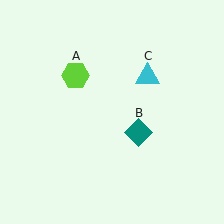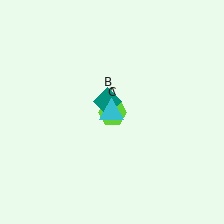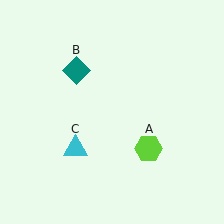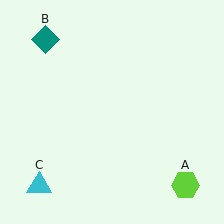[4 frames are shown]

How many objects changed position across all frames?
3 objects changed position: lime hexagon (object A), teal diamond (object B), cyan triangle (object C).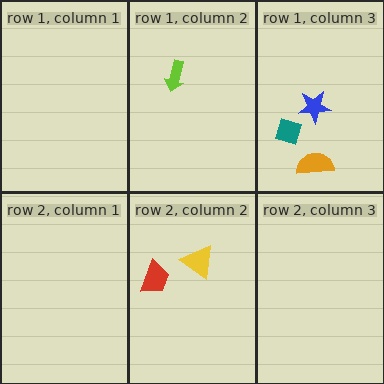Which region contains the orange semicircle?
The row 1, column 3 region.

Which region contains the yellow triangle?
The row 2, column 2 region.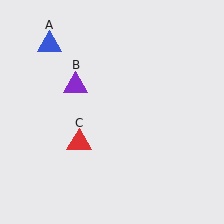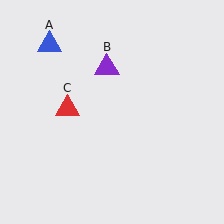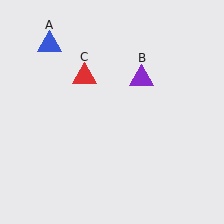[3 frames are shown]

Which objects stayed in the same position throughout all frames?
Blue triangle (object A) remained stationary.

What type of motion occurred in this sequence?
The purple triangle (object B), red triangle (object C) rotated clockwise around the center of the scene.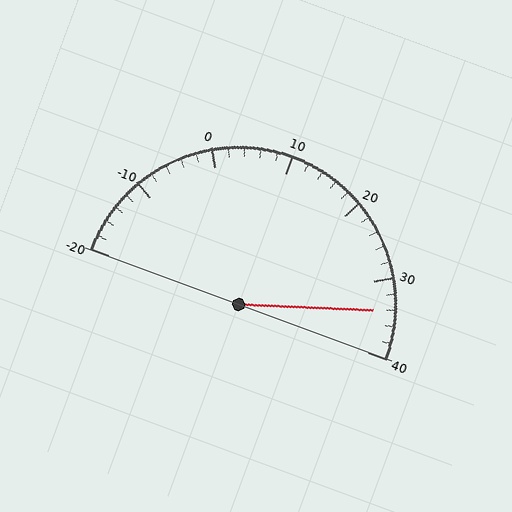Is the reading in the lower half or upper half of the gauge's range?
The reading is in the upper half of the range (-20 to 40).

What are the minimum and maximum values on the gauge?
The gauge ranges from -20 to 40.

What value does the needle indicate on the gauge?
The needle indicates approximately 34.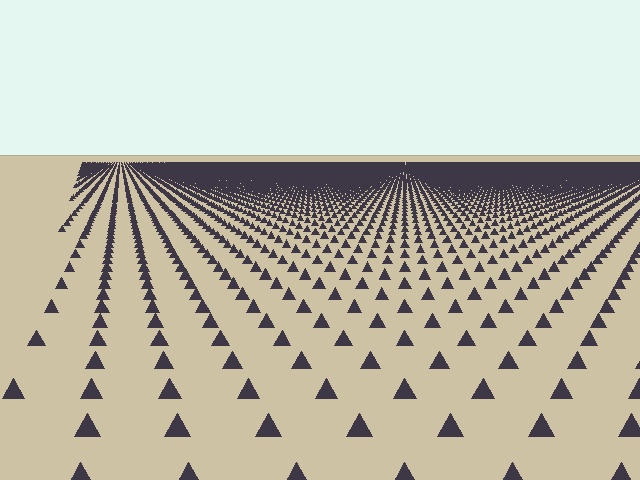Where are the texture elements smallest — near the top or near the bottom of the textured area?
Near the top.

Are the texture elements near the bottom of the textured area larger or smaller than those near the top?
Larger. Near the bottom, elements are closer to the viewer and appear at a bigger on-screen size.